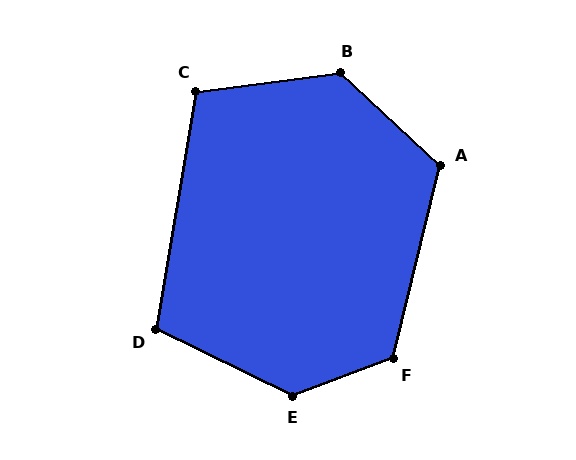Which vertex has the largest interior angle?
E, at approximately 134 degrees.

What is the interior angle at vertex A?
Approximately 119 degrees (obtuse).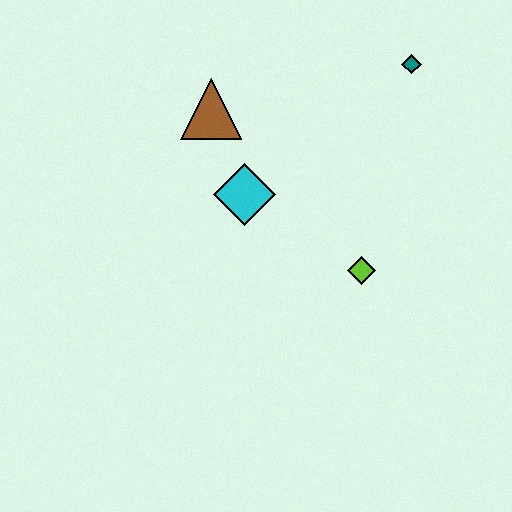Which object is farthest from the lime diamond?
The brown triangle is farthest from the lime diamond.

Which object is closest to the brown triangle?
The cyan diamond is closest to the brown triangle.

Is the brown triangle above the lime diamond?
Yes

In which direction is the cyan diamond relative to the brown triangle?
The cyan diamond is below the brown triangle.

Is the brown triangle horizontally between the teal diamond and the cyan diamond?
No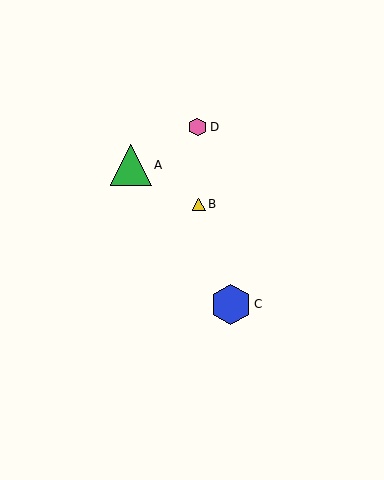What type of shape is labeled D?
Shape D is a pink hexagon.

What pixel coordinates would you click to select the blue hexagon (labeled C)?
Click at (231, 304) to select the blue hexagon C.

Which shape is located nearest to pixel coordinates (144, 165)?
The green triangle (labeled A) at (131, 165) is nearest to that location.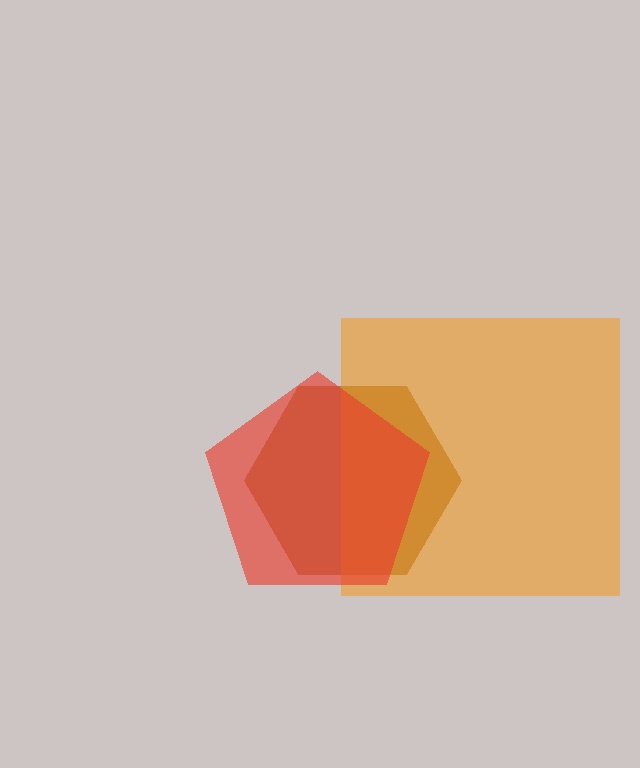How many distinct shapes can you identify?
There are 3 distinct shapes: a brown hexagon, an orange square, a red pentagon.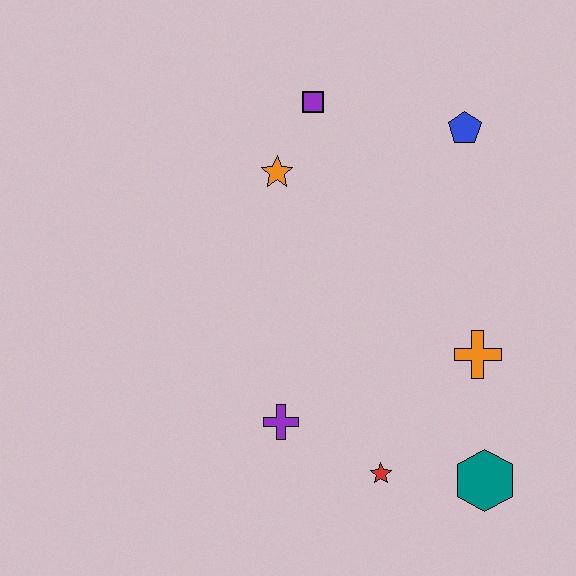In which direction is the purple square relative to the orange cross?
The purple square is above the orange cross.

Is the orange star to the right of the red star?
No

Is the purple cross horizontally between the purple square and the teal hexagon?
No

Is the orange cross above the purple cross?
Yes